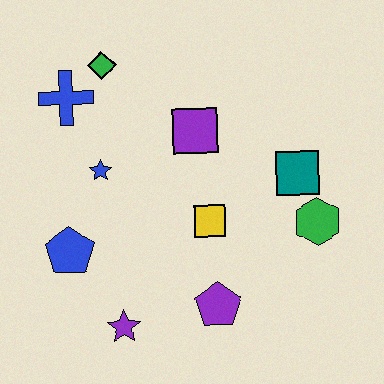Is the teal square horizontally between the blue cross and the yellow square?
No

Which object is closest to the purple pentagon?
The yellow square is closest to the purple pentagon.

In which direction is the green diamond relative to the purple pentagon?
The green diamond is above the purple pentagon.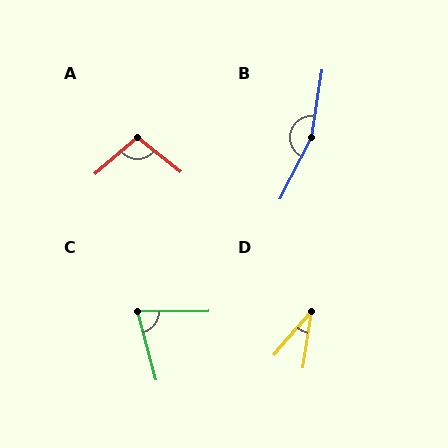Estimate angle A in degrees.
Approximately 101 degrees.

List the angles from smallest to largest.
D (32°), C (75°), A (101°), B (161°).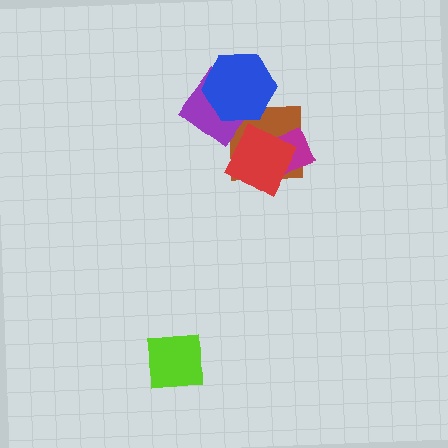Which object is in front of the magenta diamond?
The red diamond is in front of the magenta diamond.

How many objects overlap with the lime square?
0 objects overlap with the lime square.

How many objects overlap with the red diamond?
3 objects overlap with the red diamond.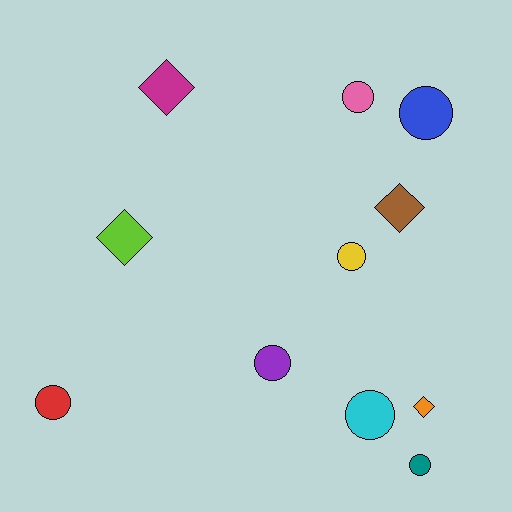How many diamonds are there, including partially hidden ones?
There are 4 diamonds.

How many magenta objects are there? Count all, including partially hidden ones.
There is 1 magenta object.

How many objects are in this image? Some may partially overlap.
There are 11 objects.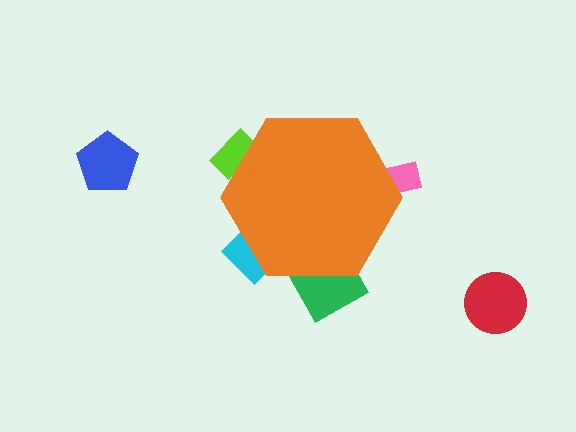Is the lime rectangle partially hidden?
Yes, the lime rectangle is partially hidden behind the orange hexagon.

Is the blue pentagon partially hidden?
No, the blue pentagon is fully visible.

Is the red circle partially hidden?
No, the red circle is fully visible.